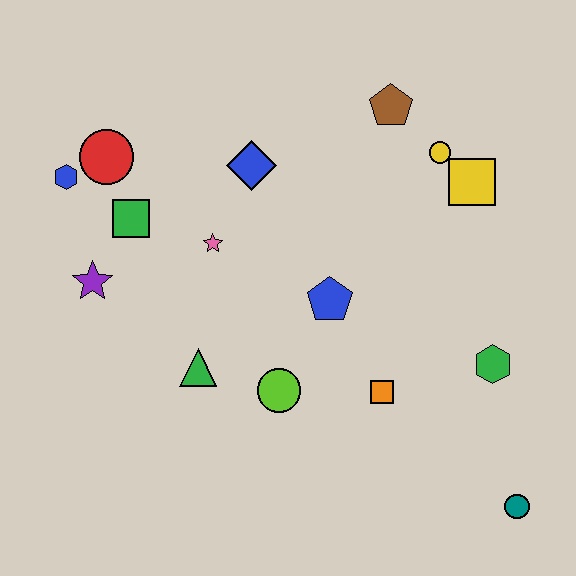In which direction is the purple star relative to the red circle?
The purple star is below the red circle.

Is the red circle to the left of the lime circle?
Yes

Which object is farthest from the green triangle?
The teal circle is farthest from the green triangle.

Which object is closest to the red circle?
The blue hexagon is closest to the red circle.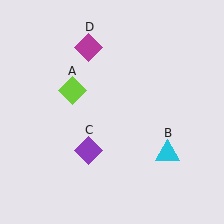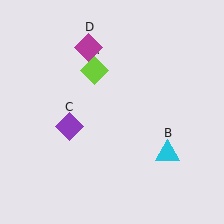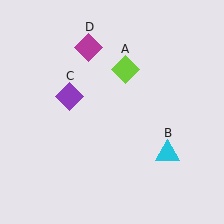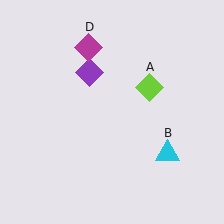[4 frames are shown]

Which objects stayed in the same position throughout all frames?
Cyan triangle (object B) and magenta diamond (object D) remained stationary.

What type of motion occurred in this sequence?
The lime diamond (object A), purple diamond (object C) rotated clockwise around the center of the scene.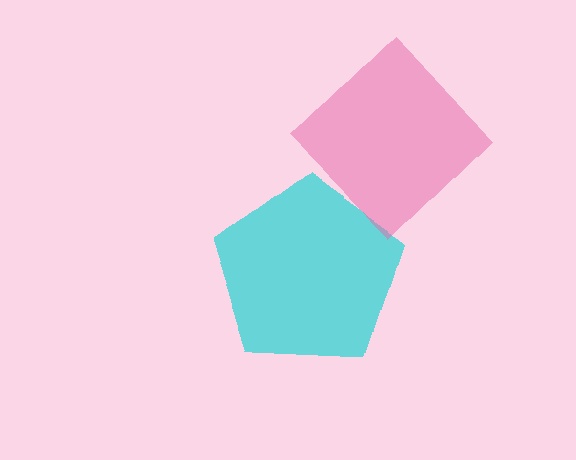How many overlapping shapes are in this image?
There are 2 overlapping shapes in the image.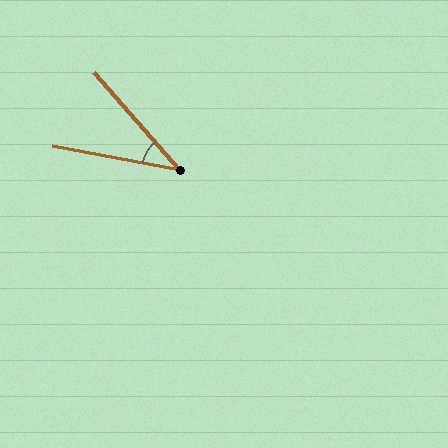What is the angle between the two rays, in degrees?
Approximately 38 degrees.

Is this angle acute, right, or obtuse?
It is acute.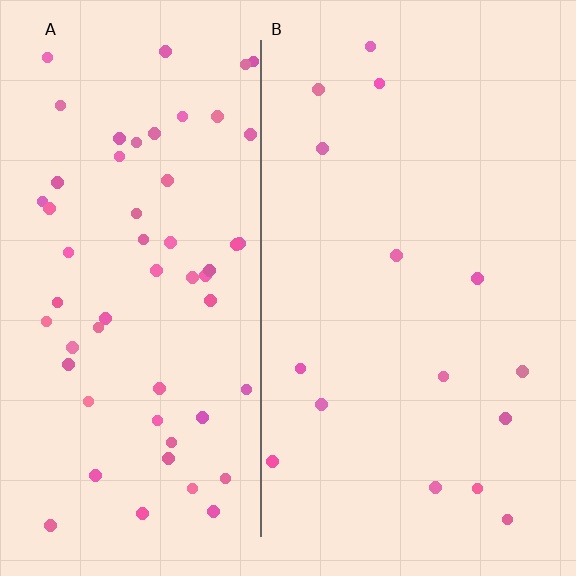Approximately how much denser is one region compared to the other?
Approximately 3.8× — region A over region B.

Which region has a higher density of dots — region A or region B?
A (the left).